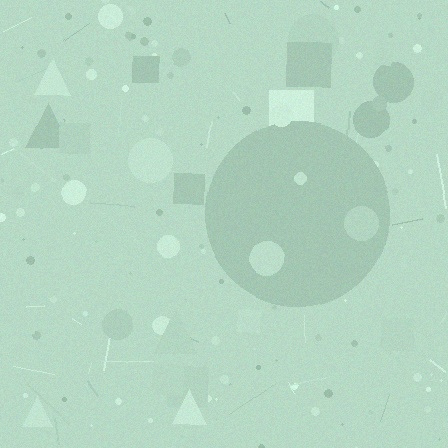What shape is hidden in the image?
A circle is hidden in the image.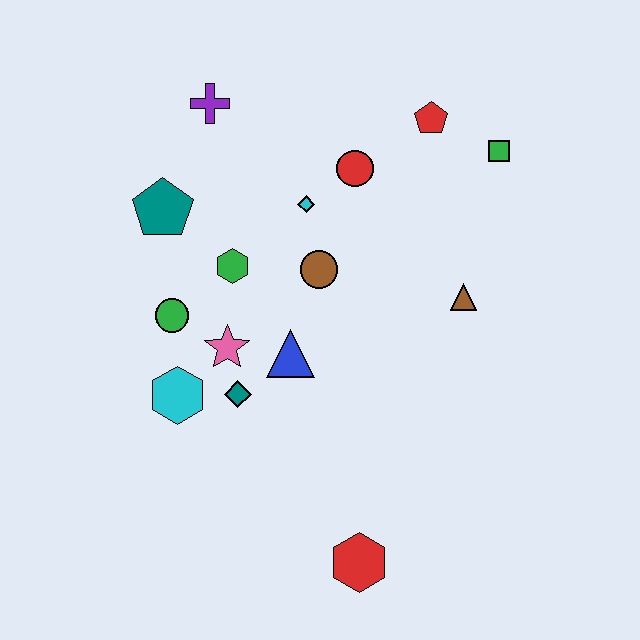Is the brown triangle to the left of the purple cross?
No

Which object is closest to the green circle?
The pink star is closest to the green circle.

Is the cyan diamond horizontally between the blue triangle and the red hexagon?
Yes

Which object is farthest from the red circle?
The red hexagon is farthest from the red circle.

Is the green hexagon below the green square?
Yes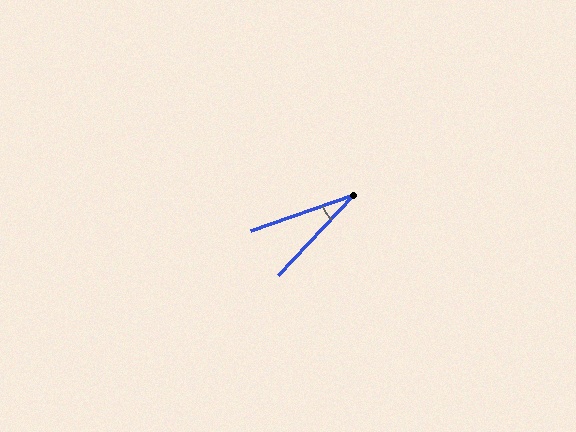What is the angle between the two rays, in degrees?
Approximately 28 degrees.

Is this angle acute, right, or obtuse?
It is acute.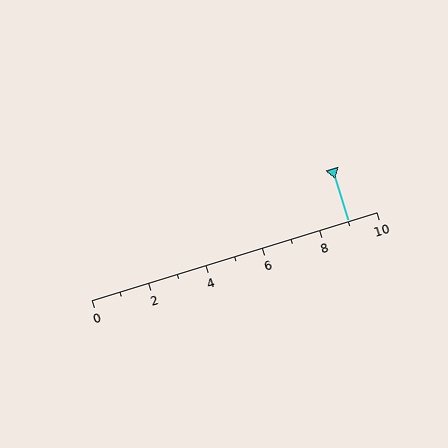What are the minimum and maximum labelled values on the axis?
The axis runs from 0 to 10.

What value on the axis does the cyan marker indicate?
The marker indicates approximately 9.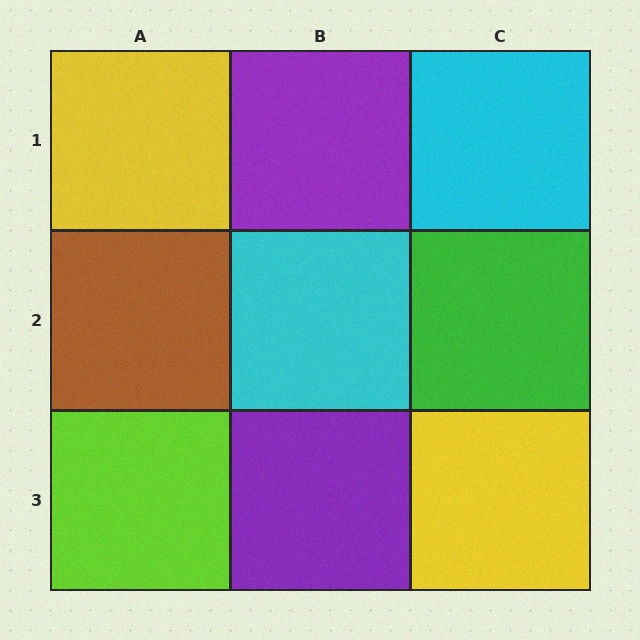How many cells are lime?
1 cell is lime.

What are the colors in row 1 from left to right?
Yellow, purple, cyan.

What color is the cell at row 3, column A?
Lime.